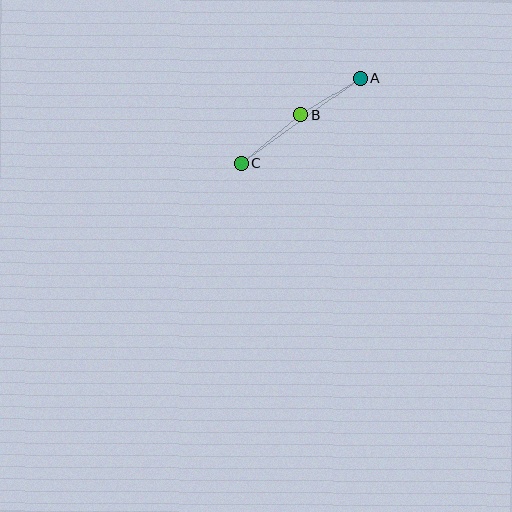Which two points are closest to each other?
Points A and B are closest to each other.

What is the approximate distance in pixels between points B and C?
The distance between B and C is approximately 77 pixels.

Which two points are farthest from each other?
Points A and C are farthest from each other.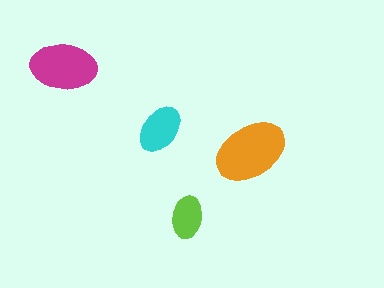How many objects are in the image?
There are 4 objects in the image.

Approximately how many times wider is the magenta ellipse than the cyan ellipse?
About 1.5 times wider.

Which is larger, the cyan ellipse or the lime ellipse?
The cyan one.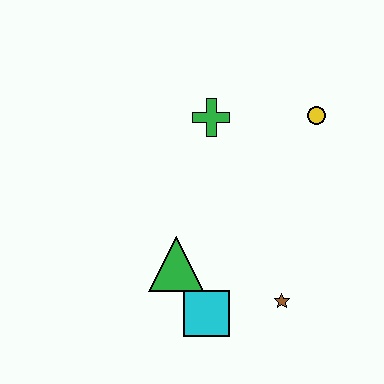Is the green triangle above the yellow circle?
No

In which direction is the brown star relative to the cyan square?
The brown star is to the right of the cyan square.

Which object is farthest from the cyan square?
The yellow circle is farthest from the cyan square.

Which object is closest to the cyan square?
The green triangle is closest to the cyan square.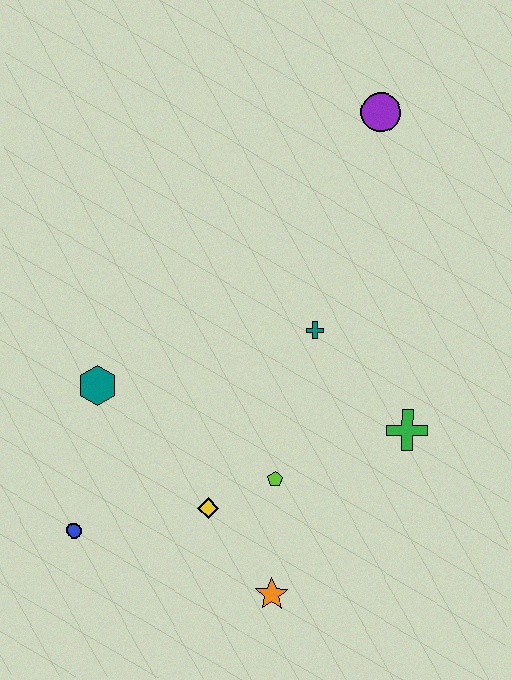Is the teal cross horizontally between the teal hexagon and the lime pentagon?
No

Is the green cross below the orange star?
No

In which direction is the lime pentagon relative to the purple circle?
The lime pentagon is below the purple circle.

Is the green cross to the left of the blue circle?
No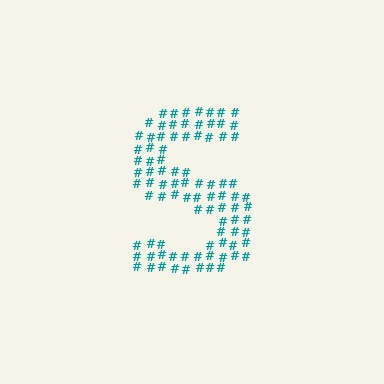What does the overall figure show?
The overall figure shows the letter S.